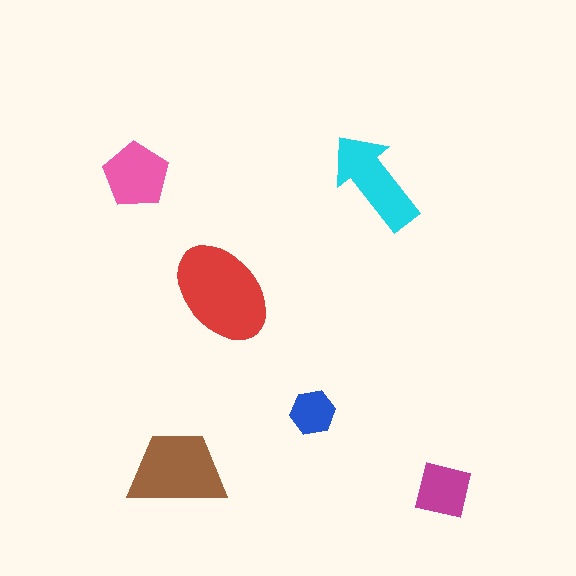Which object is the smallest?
The blue hexagon.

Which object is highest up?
The pink pentagon is topmost.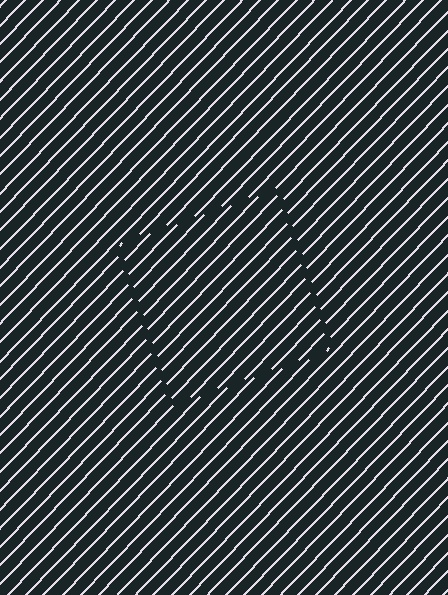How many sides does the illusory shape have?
4 sides — the line-ends trace a square.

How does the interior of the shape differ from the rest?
The interior of the shape contains the same grating, shifted by half a period — the contour is defined by the phase discontinuity where line-ends from the inner and outer gratings abut.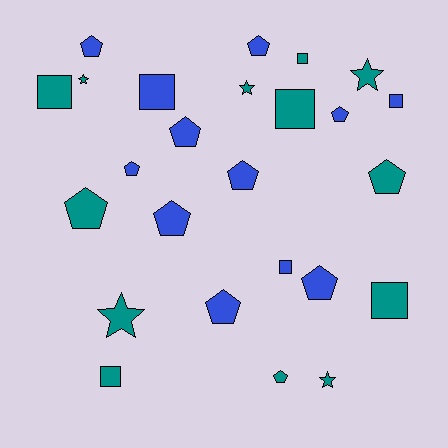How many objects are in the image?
There are 25 objects.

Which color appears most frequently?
Teal, with 13 objects.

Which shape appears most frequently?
Pentagon, with 12 objects.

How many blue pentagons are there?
There are 9 blue pentagons.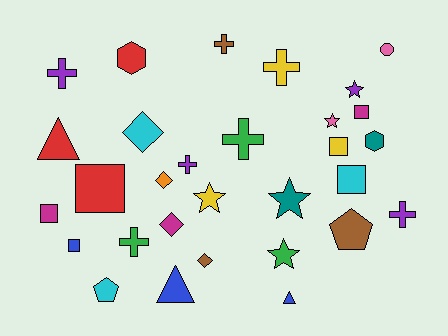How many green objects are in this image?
There are 3 green objects.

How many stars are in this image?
There are 5 stars.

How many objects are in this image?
There are 30 objects.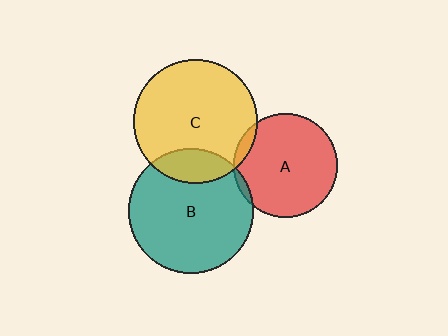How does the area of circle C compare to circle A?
Approximately 1.4 times.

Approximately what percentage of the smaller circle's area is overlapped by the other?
Approximately 5%.